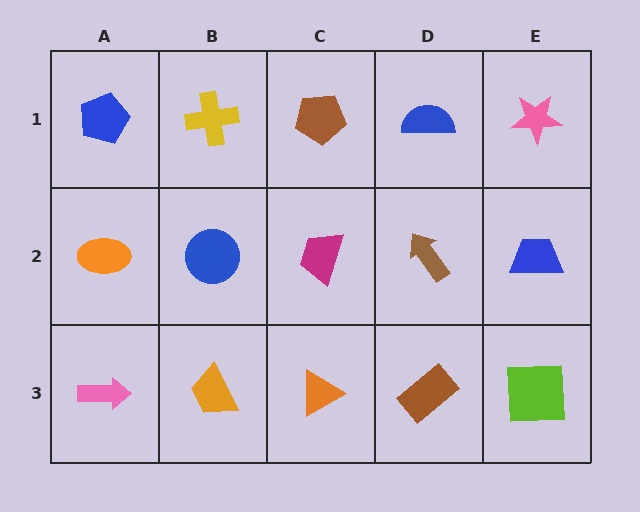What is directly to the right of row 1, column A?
A yellow cross.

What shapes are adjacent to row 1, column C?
A magenta trapezoid (row 2, column C), a yellow cross (row 1, column B), a blue semicircle (row 1, column D).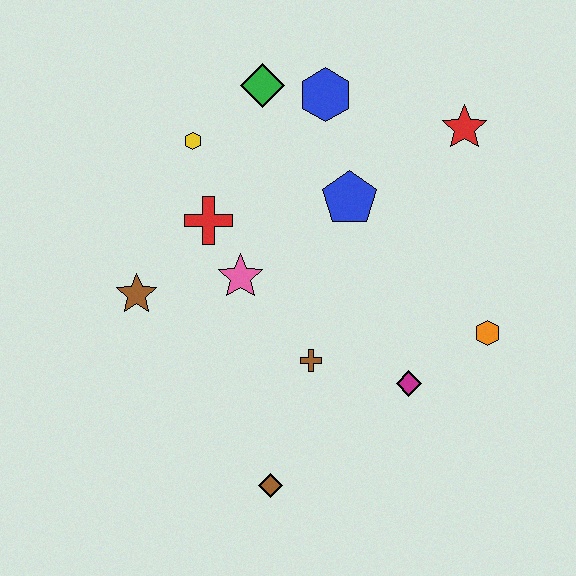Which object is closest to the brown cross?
The magenta diamond is closest to the brown cross.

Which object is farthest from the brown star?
The red star is farthest from the brown star.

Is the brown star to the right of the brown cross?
No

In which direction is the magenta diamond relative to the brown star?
The magenta diamond is to the right of the brown star.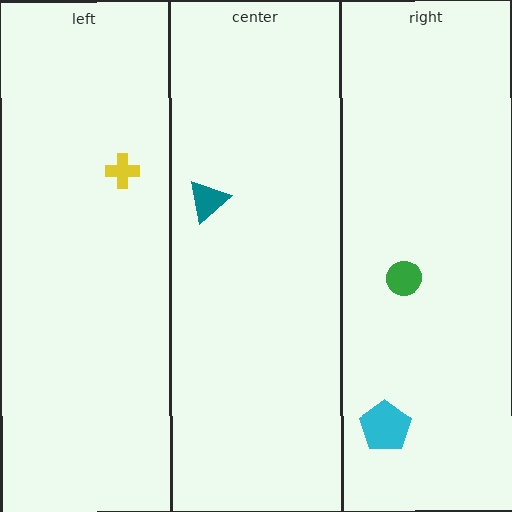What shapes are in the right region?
The cyan pentagon, the green circle.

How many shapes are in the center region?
1.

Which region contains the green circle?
The right region.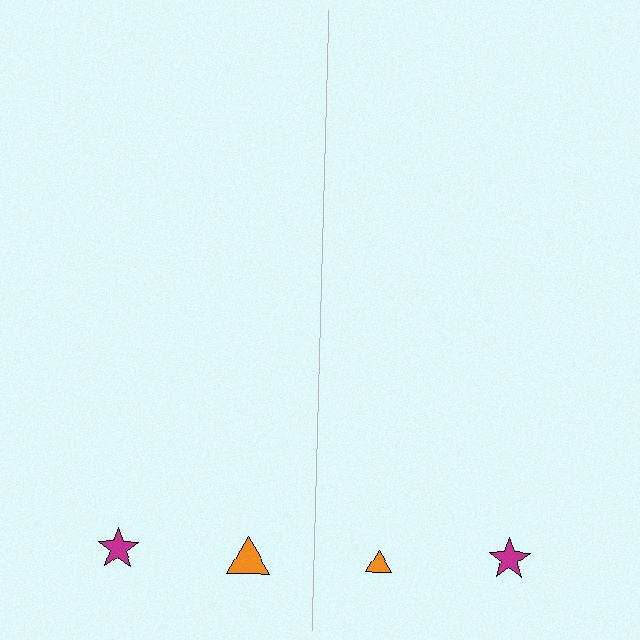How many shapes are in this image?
There are 4 shapes in this image.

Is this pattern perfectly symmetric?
No, the pattern is not perfectly symmetric. The orange triangle on the right side has a different size than its mirror counterpart.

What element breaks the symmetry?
The orange triangle on the right side has a different size than its mirror counterpart.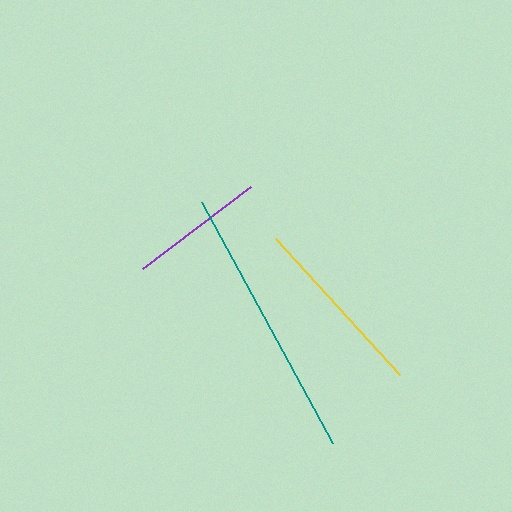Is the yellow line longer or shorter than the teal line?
The teal line is longer than the yellow line.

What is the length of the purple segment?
The purple segment is approximately 136 pixels long.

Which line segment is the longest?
The teal line is the longest at approximately 274 pixels.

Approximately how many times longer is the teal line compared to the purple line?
The teal line is approximately 2.0 times the length of the purple line.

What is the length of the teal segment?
The teal segment is approximately 274 pixels long.